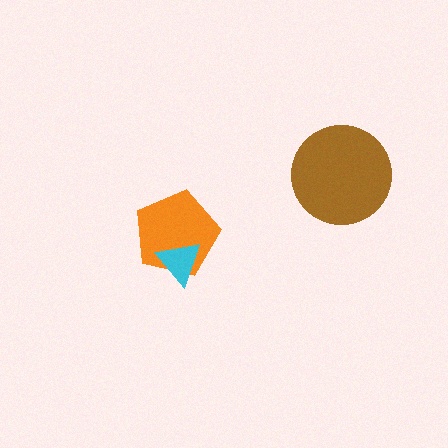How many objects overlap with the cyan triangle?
1 object overlaps with the cyan triangle.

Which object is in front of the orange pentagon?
The cyan triangle is in front of the orange pentagon.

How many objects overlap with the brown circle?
0 objects overlap with the brown circle.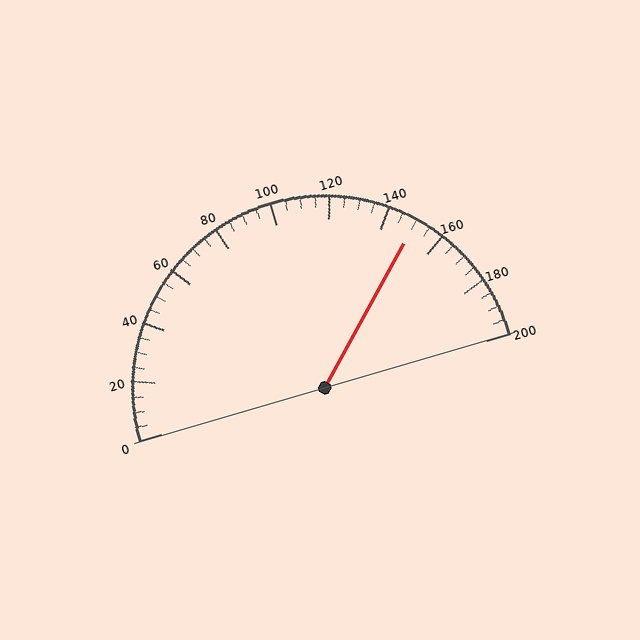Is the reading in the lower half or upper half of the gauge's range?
The reading is in the upper half of the range (0 to 200).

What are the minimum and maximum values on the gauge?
The gauge ranges from 0 to 200.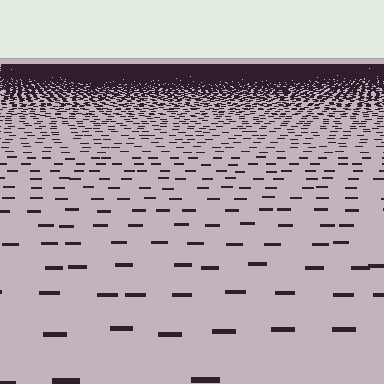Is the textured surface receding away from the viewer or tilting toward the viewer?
The surface is receding away from the viewer. Texture elements get smaller and denser toward the top.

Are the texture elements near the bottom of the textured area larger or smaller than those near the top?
Larger. Near the bottom, elements are closer to the viewer and appear at a bigger on-screen size.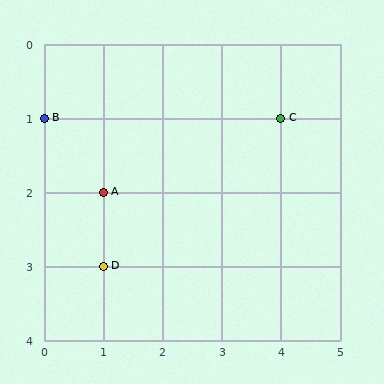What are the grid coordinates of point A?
Point A is at grid coordinates (1, 2).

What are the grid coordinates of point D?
Point D is at grid coordinates (1, 3).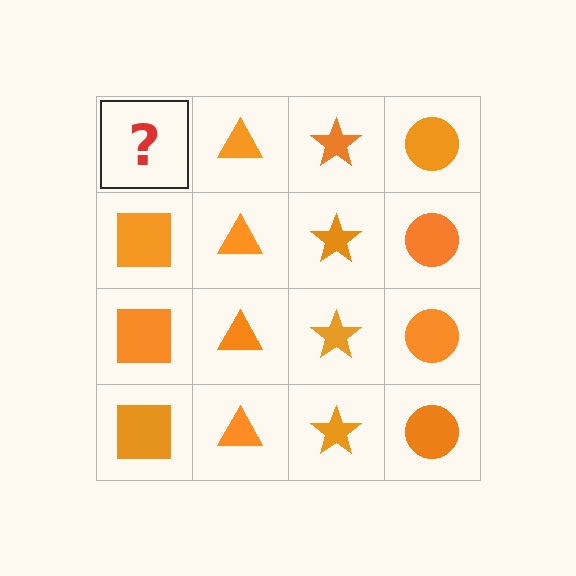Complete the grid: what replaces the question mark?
The question mark should be replaced with an orange square.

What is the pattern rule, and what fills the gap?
The rule is that each column has a consistent shape. The gap should be filled with an orange square.